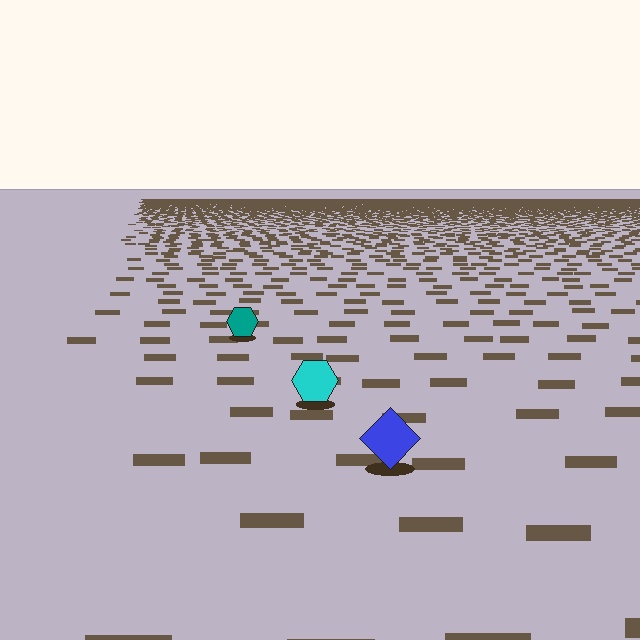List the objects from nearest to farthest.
From nearest to farthest: the blue diamond, the cyan hexagon, the teal hexagon.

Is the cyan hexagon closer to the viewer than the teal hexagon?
Yes. The cyan hexagon is closer — you can tell from the texture gradient: the ground texture is coarser near it.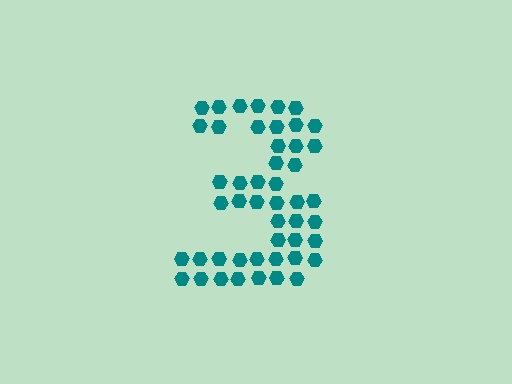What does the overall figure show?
The overall figure shows the digit 3.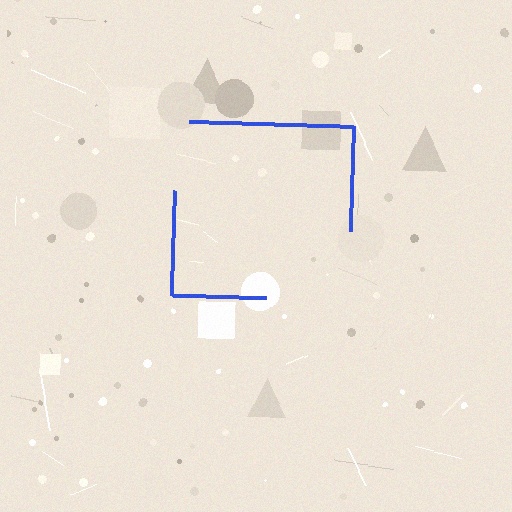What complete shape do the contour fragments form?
The contour fragments form a square.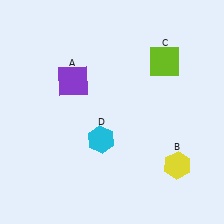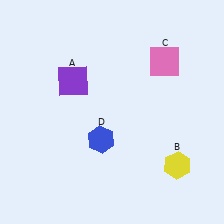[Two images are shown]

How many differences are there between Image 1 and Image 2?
There are 2 differences between the two images.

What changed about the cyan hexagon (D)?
In Image 1, D is cyan. In Image 2, it changed to blue.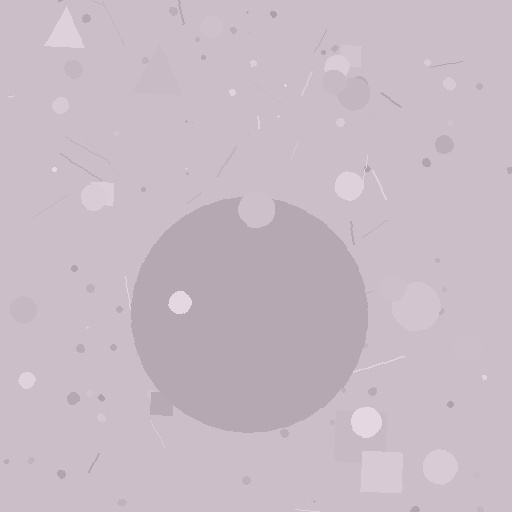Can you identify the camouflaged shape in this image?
The camouflaged shape is a circle.